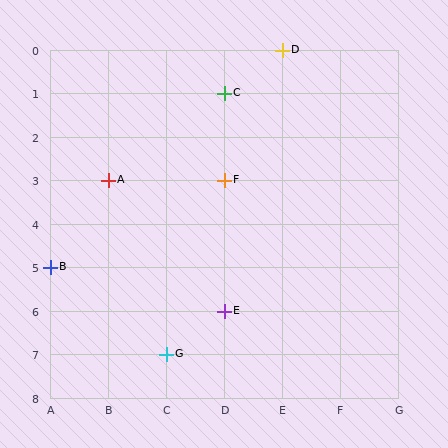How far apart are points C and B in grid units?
Points C and B are 3 columns and 4 rows apart (about 5.0 grid units diagonally).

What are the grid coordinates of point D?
Point D is at grid coordinates (E, 0).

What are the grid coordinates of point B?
Point B is at grid coordinates (A, 5).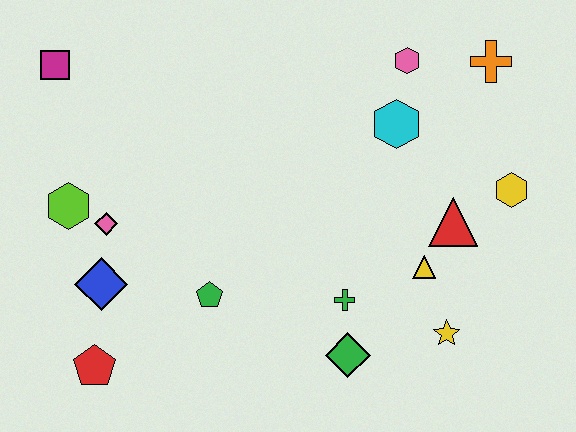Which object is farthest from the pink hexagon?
The red pentagon is farthest from the pink hexagon.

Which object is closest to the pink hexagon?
The cyan hexagon is closest to the pink hexagon.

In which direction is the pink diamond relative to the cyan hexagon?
The pink diamond is to the left of the cyan hexagon.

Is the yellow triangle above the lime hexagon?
No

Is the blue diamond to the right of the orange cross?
No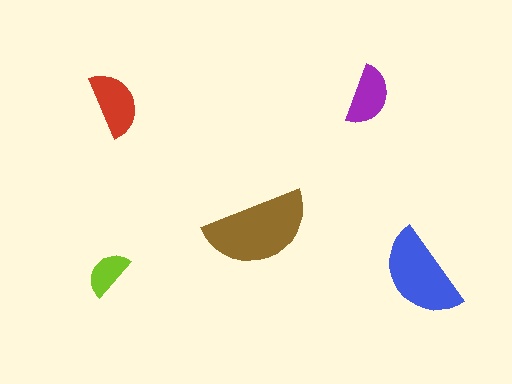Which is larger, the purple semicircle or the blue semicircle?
The blue one.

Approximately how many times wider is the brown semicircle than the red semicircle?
About 1.5 times wider.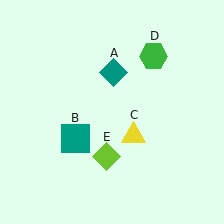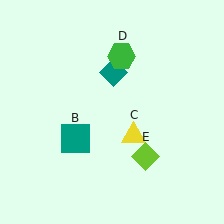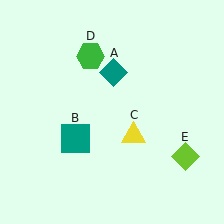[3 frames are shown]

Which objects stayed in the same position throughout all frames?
Teal diamond (object A) and teal square (object B) and yellow triangle (object C) remained stationary.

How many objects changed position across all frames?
2 objects changed position: green hexagon (object D), lime diamond (object E).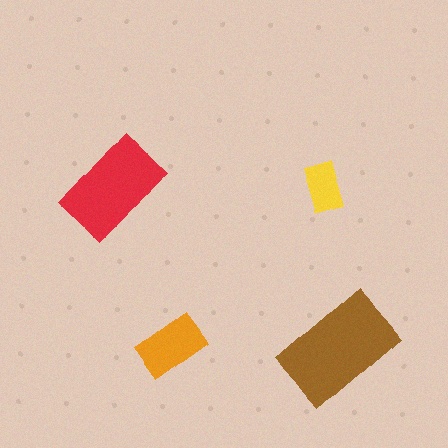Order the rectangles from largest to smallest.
the brown one, the red one, the orange one, the yellow one.